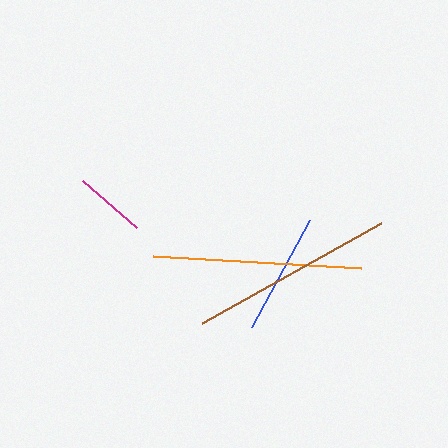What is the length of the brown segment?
The brown segment is approximately 205 pixels long.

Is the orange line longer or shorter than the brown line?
The orange line is longer than the brown line.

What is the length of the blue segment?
The blue segment is approximately 122 pixels long.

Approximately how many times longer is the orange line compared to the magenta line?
The orange line is approximately 2.9 times the length of the magenta line.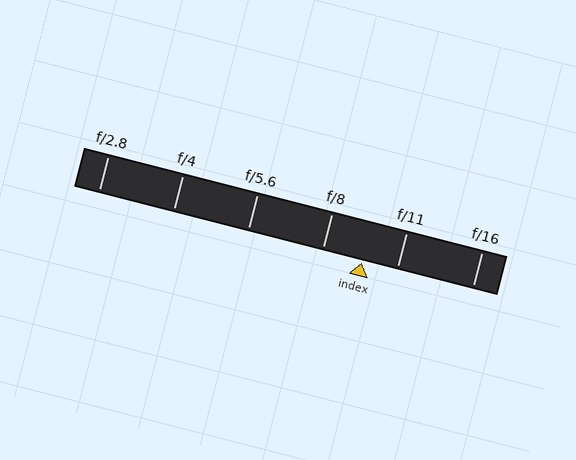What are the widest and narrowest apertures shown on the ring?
The widest aperture shown is f/2.8 and the narrowest is f/16.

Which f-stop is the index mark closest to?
The index mark is closest to f/11.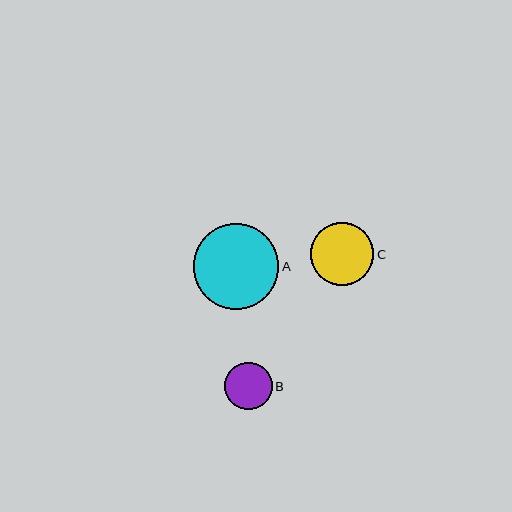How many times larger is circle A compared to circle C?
Circle A is approximately 1.4 times the size of circle C.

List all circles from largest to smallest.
From largest to smallest: A, C, B.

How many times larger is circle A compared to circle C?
Circle A is approximately 1.4 times the size of circle C.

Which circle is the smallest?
Circle B is the smallest with a size of approximately 47 pixels.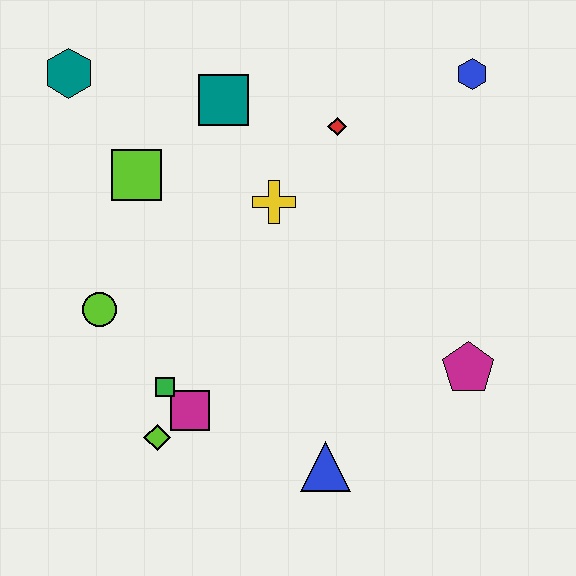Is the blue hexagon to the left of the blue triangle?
No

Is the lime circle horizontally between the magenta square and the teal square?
No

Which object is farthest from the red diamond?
The lime diamond is farthest from the red diamond.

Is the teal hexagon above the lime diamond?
Yes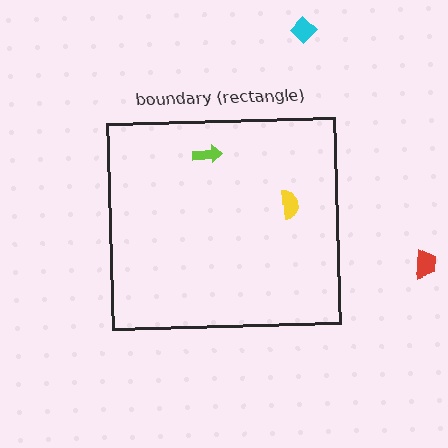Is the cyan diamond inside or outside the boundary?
Outside.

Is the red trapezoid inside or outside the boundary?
Outside.